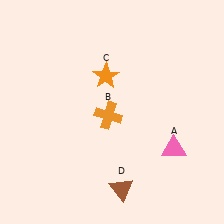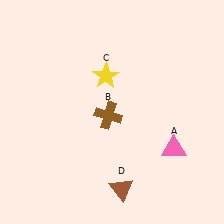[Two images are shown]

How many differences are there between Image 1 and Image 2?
There are 2 differences between the two images.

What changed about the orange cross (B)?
In Image 1, B is orange. In Image 2, it changed to brown.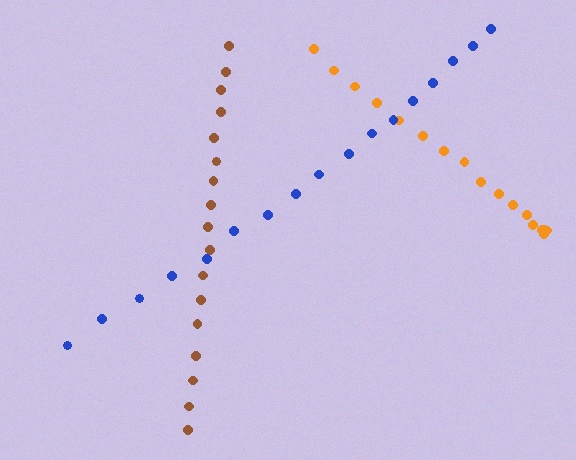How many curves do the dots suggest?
There are 3 distinct paths.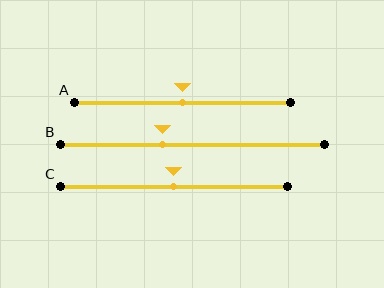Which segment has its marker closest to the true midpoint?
Segment A has its marker closest to the true midpoint.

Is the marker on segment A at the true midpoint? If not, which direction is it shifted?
Yes, the marker on segment A is at the true midpoint.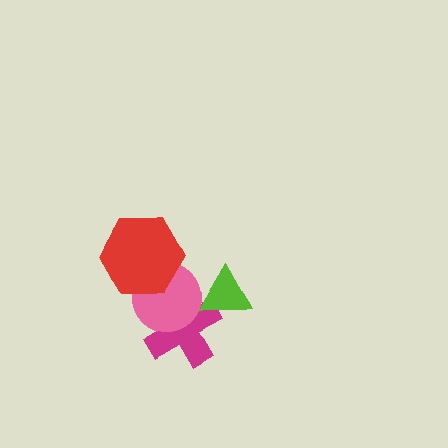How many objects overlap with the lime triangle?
1 object overlaps with the lime triangle.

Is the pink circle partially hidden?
Yes, it is partially covered by another shape.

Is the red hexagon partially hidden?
No, no other shape covers it.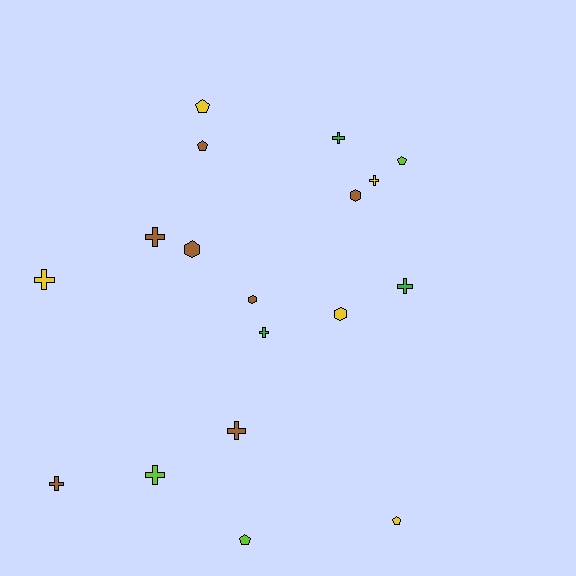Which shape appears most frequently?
Cross, with 9 objects.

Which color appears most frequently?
Brown, with 7 objects.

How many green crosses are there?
There are 3 green crosses.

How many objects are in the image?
There are 18 objects.